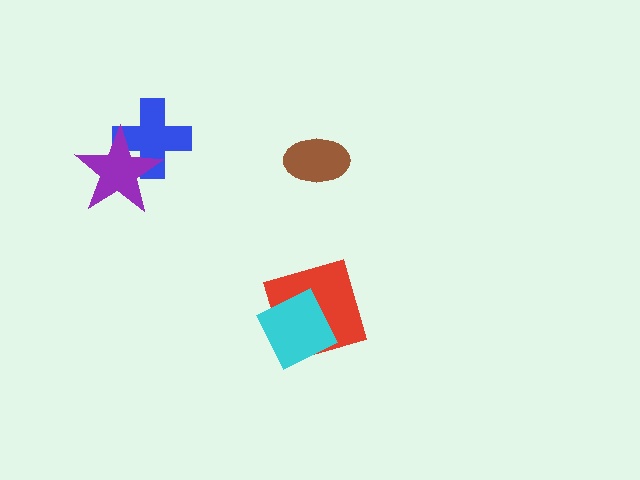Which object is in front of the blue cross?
The purple star is in front of the blue cross.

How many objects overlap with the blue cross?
1 object overlaps with the blue cross.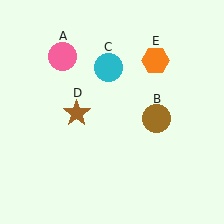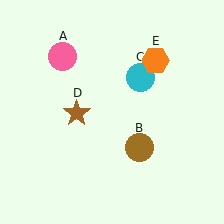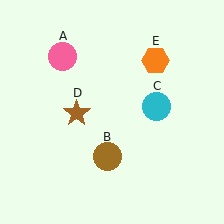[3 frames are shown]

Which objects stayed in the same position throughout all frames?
Pink circle (object A) and brown star (object D) and orange hexagon (object E) remained stationary.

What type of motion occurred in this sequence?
The brown circle (object B), cyan circle (object C) rotated clockwise around the center of the scene.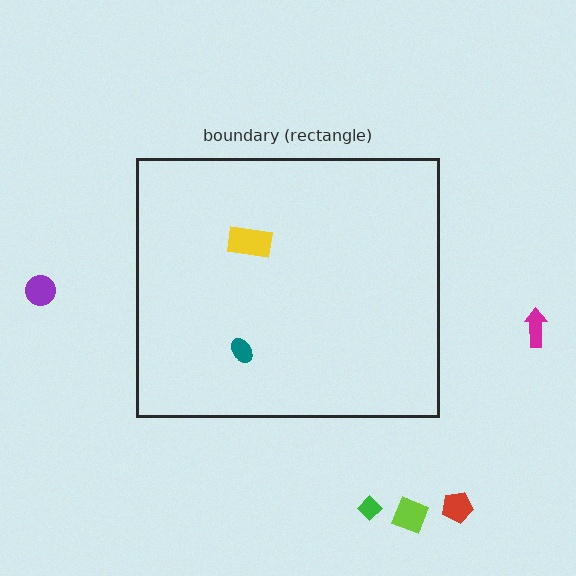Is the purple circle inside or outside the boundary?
Outside.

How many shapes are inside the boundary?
2 inside, 5 outside.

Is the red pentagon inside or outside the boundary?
Outside.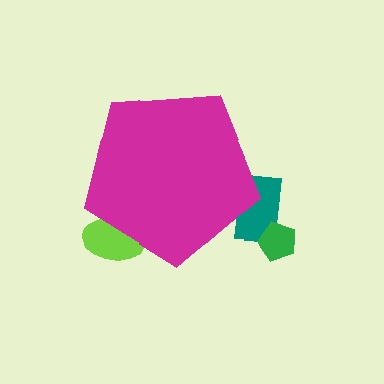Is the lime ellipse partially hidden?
Yes, the lime ellipse is partially hidden behind the magenta pentagon.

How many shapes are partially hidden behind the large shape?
2 shapes are partially hidden.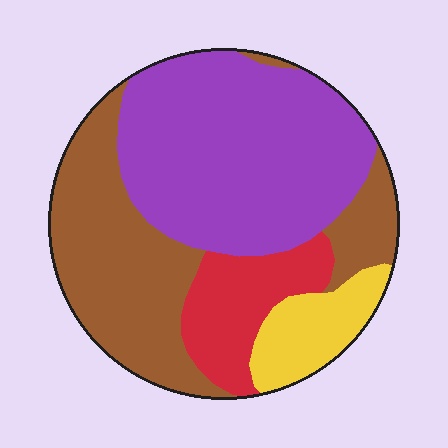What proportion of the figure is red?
Red takes up about one eighth (1/8) of the figure.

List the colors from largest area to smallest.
From largest to smallest: purple, brown, red, yellow.